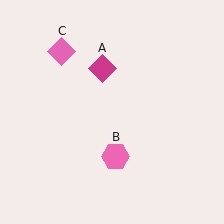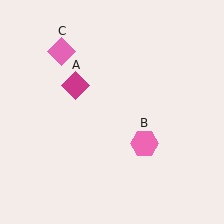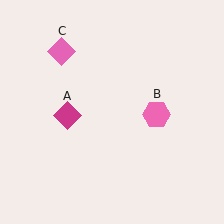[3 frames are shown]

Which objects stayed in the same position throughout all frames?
Pink diamond (object C) remained stationary.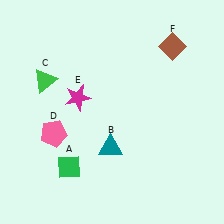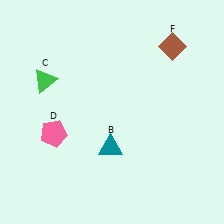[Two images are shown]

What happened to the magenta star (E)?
The magenta star (E) was removed in Image 2. It was in the top-left area of Image 1.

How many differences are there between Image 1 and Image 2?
There are 2 differences between the two images.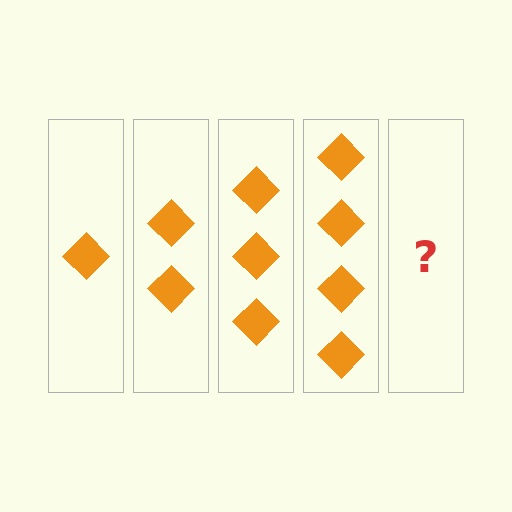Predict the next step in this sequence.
The next step is 5 diamonds.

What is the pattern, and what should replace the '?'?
The pattern is that each step adds one more diamond. The '?' should be 5 diamonds.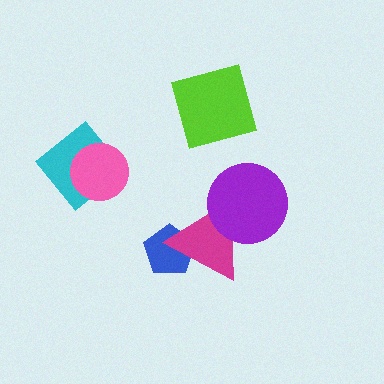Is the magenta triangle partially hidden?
Yes, it is partially covered by another shape.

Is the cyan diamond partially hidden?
Yes, it is partially covered by another shape.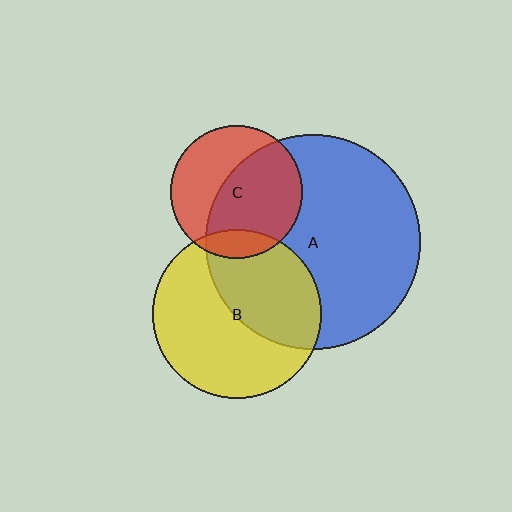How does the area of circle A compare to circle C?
Approximately 2.6 times.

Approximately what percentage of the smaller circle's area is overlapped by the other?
Approximately 10%.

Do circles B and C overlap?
Yes.